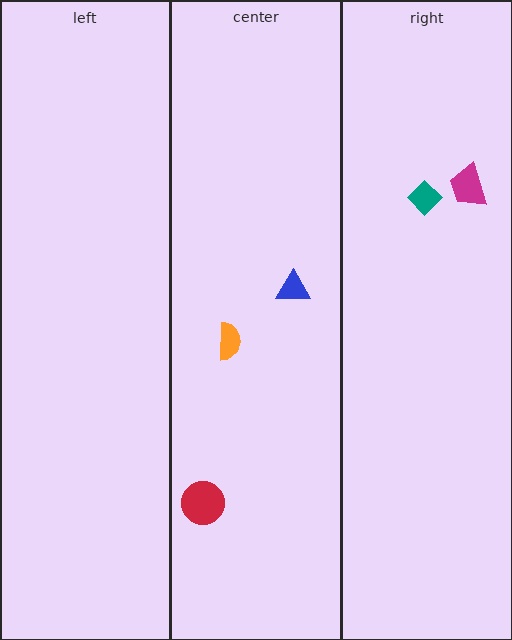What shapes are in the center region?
The orange semicircle, the blue triangle, the red circle.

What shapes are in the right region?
The teal diamond, the magenta trapezoid.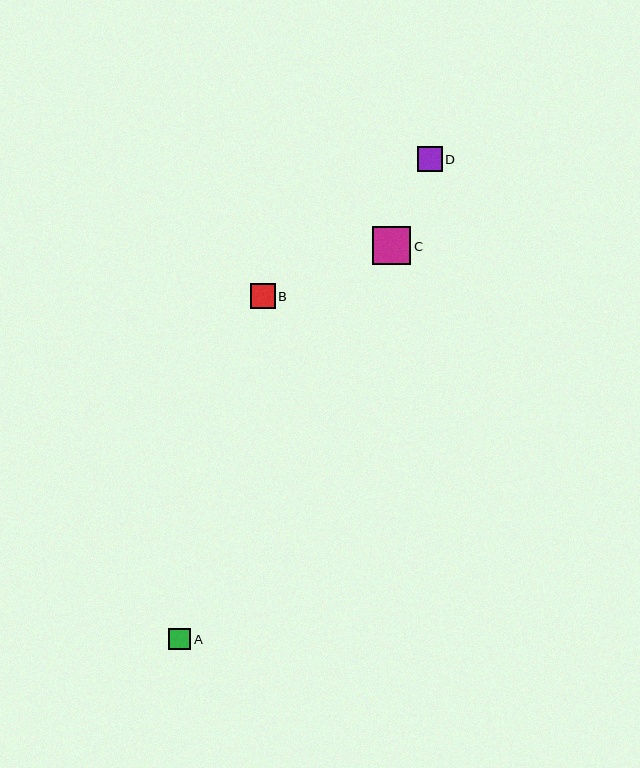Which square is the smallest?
Square A is the smallest with a size of approximately 22 pixels.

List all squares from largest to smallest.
From largest to smallest: C, D, B, A.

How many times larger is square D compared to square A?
Square D is approximately 1.2 times the size of square A.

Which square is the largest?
Square C is the largest with a size of approximately 38 pixels.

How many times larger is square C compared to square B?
Square C is approximately 1.6 times the size of square B.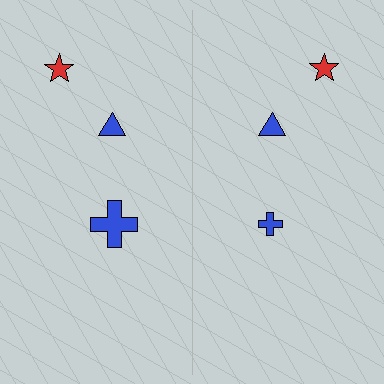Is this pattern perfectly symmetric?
No, the pattern is not perfectly symmetric. The blue cross on the right side has a different size than its mirror counterpart.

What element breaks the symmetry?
The blue cross on the right side has a different size than its mirror counterpart.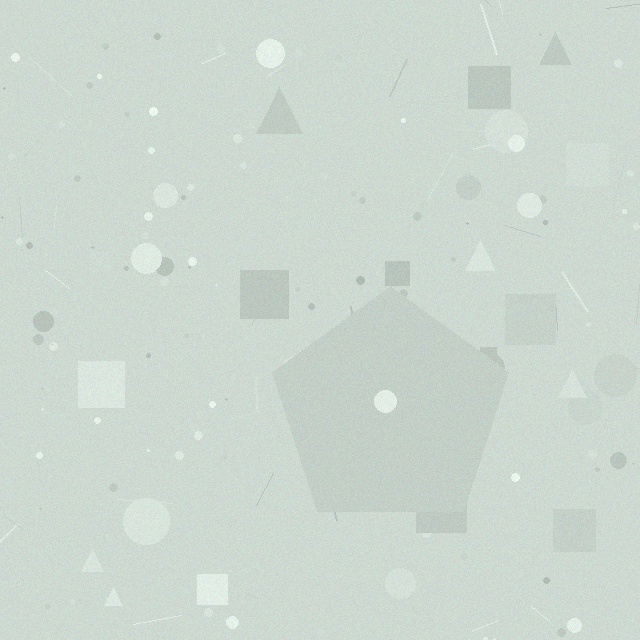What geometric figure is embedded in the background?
A pentagon is embedded in the background.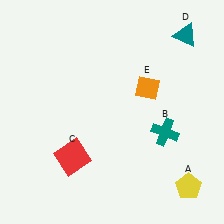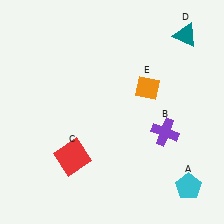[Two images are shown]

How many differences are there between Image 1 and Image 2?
There are 2 differences between the two images.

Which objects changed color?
A changed from yellow to cyan. B changed from teal to purple.